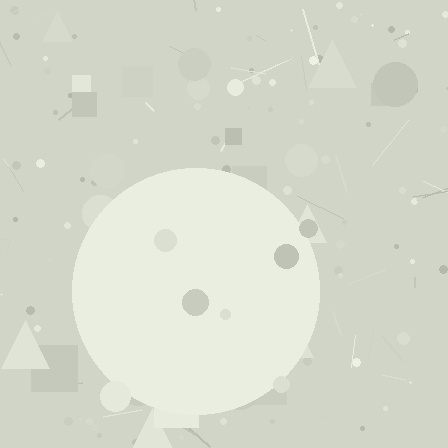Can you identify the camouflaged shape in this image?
The camouflaged shape is a circle.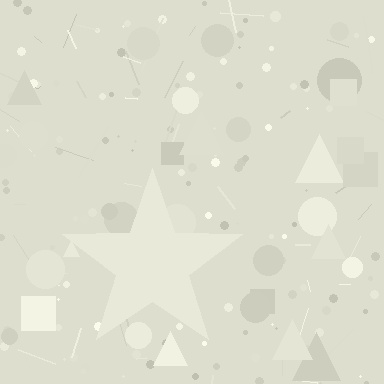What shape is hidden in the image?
A star is hidden in the image.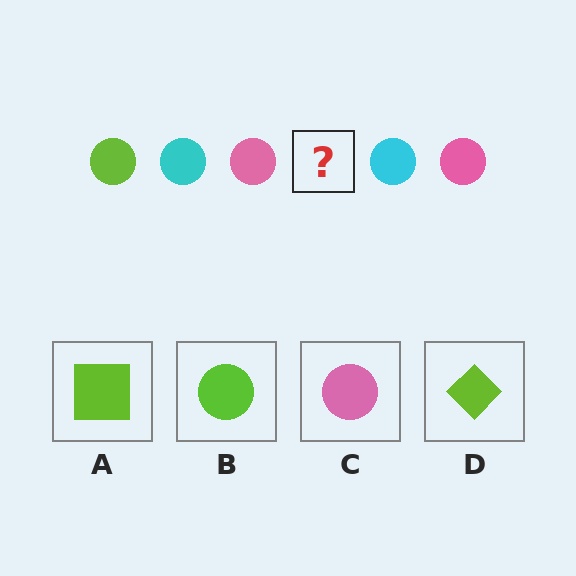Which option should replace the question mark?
Option B.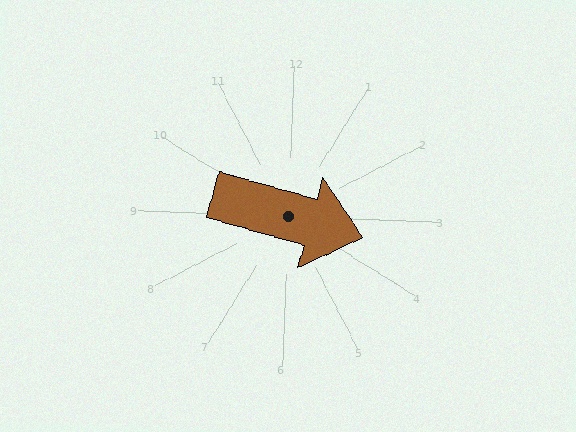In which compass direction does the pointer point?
East.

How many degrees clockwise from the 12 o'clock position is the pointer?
Approximately 104 degrees.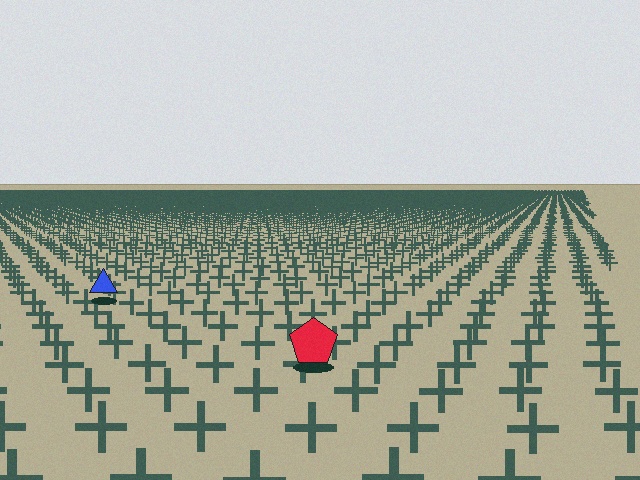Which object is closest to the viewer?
The red pentagon is closest. The texture marks near it are larger and more spread out.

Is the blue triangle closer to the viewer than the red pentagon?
No. The red pentagon is closer — you can tell from the texture gradient: the ground texture is coarser near it.